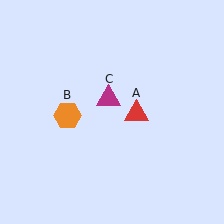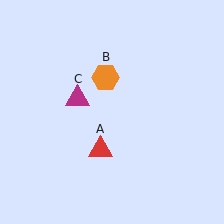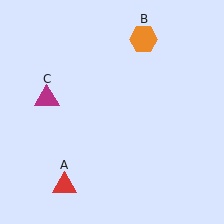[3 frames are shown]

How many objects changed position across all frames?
3 objects changed position: red triangle (object A), orange hexagon (object B), magenta triangle (object C).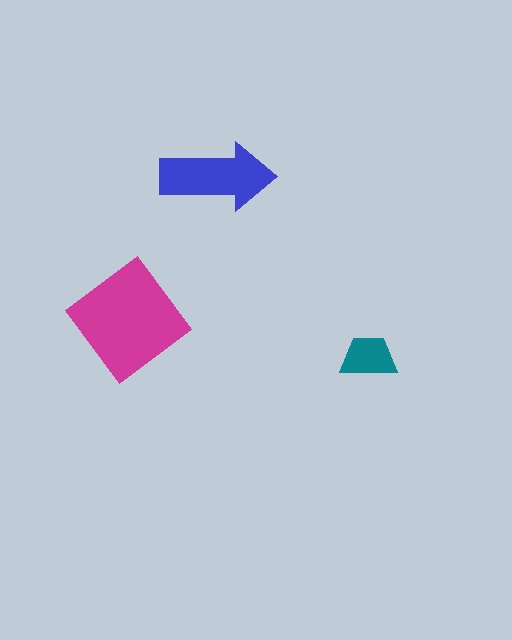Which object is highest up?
The blue arrow is topmost.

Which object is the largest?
The magenta diamond.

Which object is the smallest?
The teal trapezoid.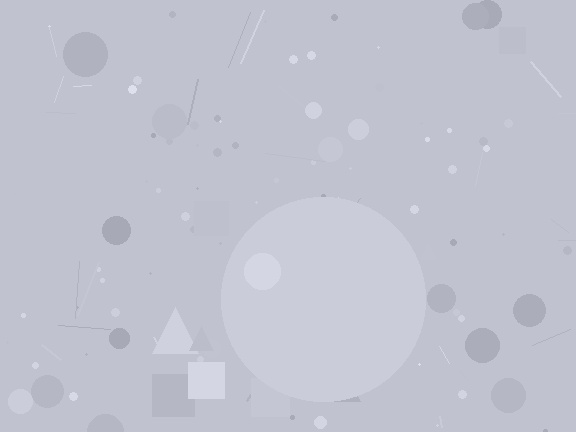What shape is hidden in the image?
A circle is hidden in the image.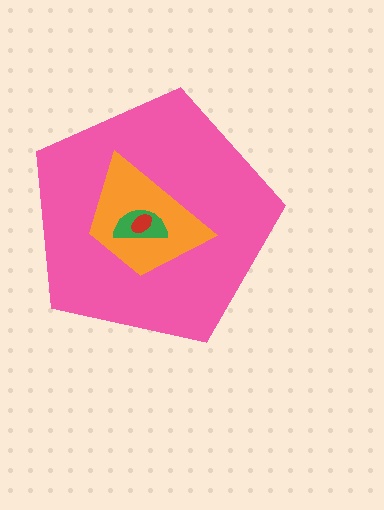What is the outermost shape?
The pink pentagon.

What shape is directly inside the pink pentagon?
The orange trapezoid.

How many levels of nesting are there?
4.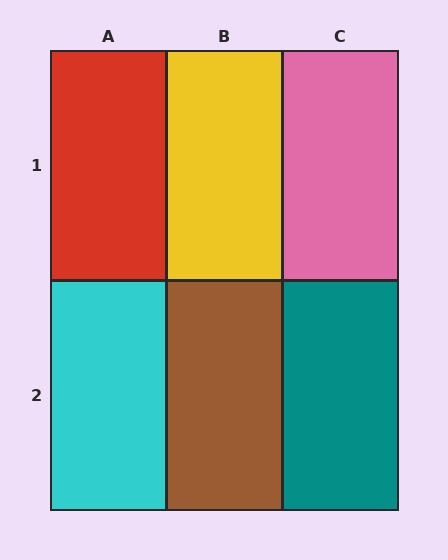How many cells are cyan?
1 cell is cyan.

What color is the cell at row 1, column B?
Yellow.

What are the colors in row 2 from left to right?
Cyan, brown, teal.